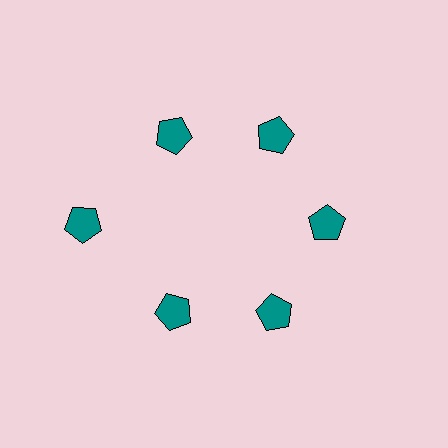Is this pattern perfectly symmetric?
No. The 6 teal pentagons are arranged in a ring, but one element near the 9 o'clock position is pushed outward from the center, breaking the 6-fold rotational symmetry.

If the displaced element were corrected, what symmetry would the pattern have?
It would have 6-fold rotational symmetry — the pattern would map onto itself every 60 degrees.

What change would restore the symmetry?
The symmetry would be restored by moving it inward, back onto the ring so that all 6 pentagons sit at equal angles and equal distance from the center.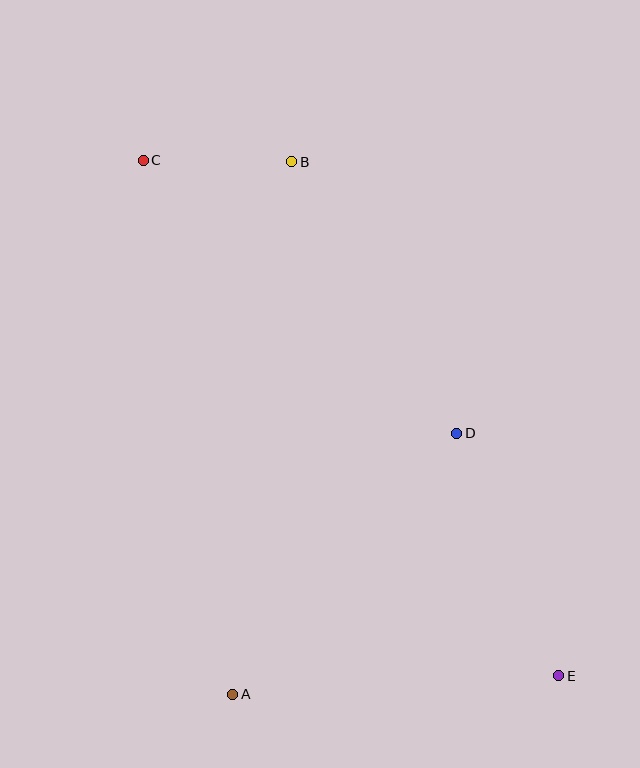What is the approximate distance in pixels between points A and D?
The distance between A and D is approximately 344 pixels.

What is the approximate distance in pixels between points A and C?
The distance between A and C is approximately 542 pixels.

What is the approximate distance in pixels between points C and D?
The distance between C and D is approximately 416 pixels.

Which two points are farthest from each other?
Points C and E are farthest from each other.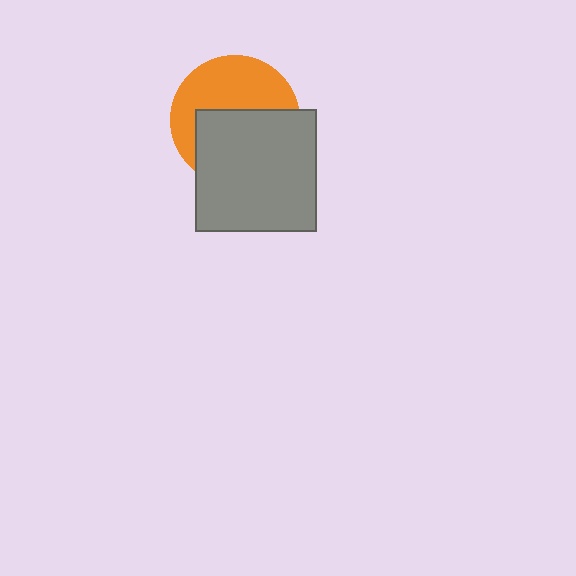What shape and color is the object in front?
The object in front is a gray square.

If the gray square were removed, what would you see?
You would see the complete orange circle.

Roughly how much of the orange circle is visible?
About half of it is visible (roughly 49%).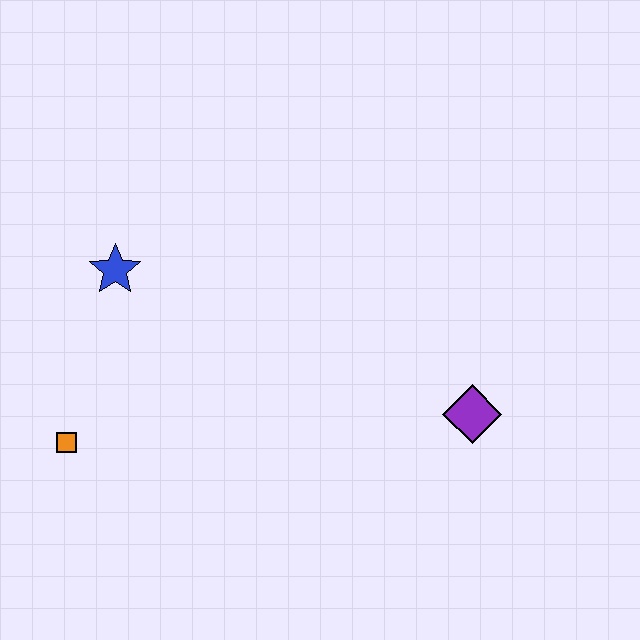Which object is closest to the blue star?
The orange square is closest to the blue star.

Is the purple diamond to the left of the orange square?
No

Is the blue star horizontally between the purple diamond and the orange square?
Yes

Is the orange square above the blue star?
No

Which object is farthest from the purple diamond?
The orange square is farthest from the purple diamond.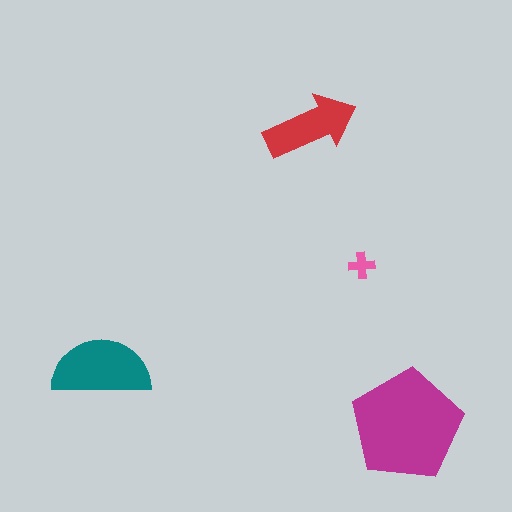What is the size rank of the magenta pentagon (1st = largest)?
1st.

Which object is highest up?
The red arrow is topmost.